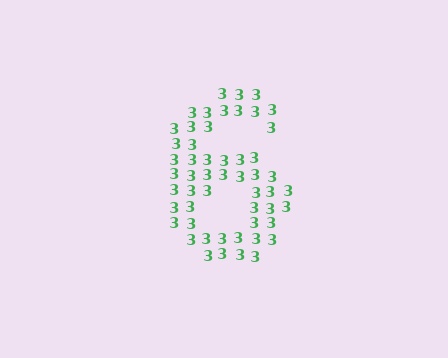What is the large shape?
The large shape is the digit 6.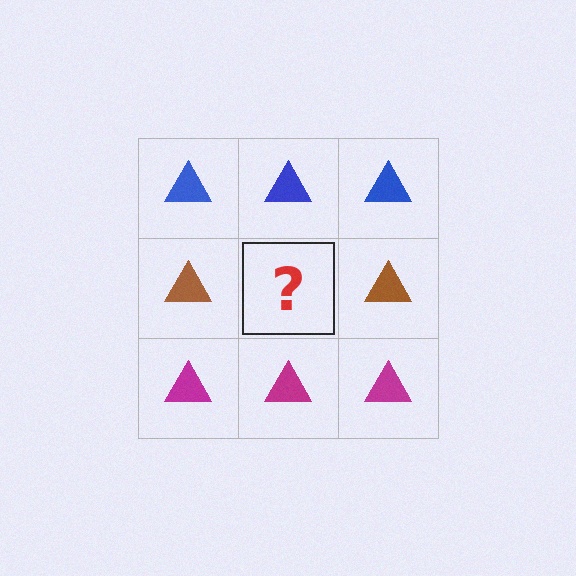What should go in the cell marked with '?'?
The missing cell should contain a brown triangle.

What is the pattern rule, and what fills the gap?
The rule is that each row has a consistent color. The gap should be filled with a brown triangle.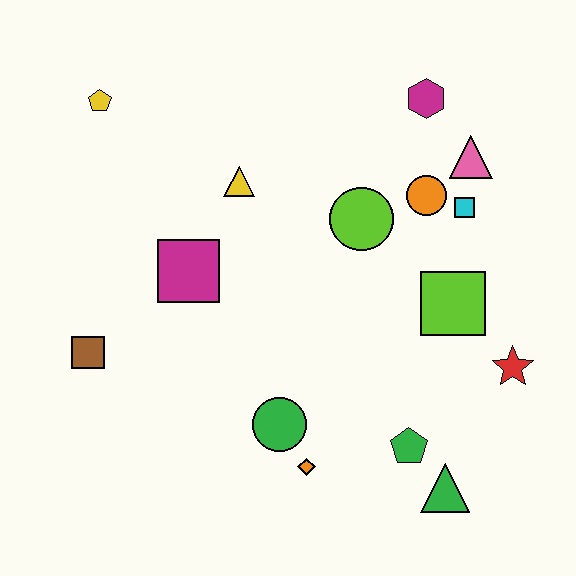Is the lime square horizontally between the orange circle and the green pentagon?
No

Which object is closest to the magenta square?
The yellow triangle is closest to the magenta square.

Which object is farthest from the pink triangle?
The brown square is farthest from the pink triangle.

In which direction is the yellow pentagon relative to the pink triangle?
The yellow pentagon is to the left of the pink triangle.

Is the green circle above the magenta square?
No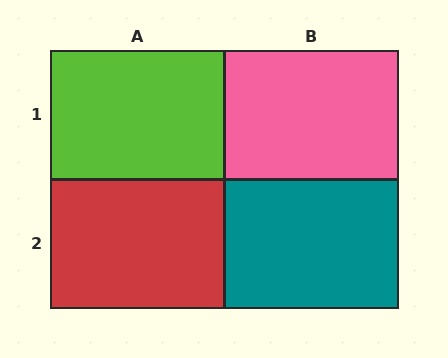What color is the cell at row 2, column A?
Red.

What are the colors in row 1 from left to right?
Lime, pink.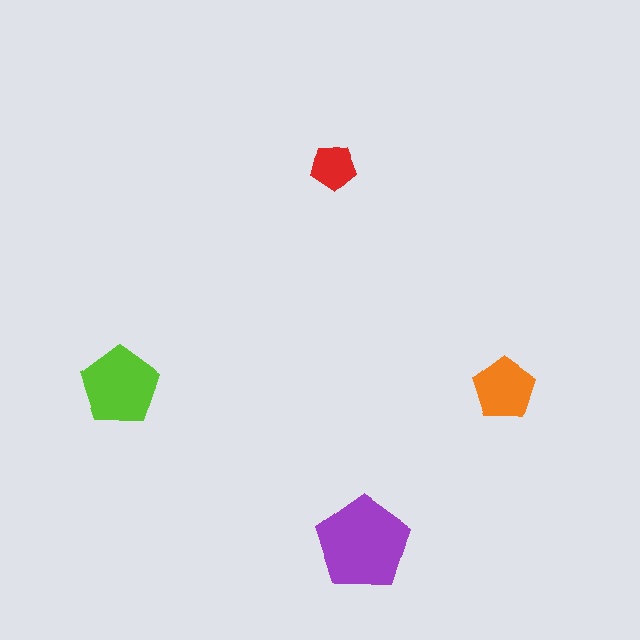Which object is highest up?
The red pentagon is topmost.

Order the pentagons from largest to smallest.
the purple one, the lime one, the orange one, the red one.